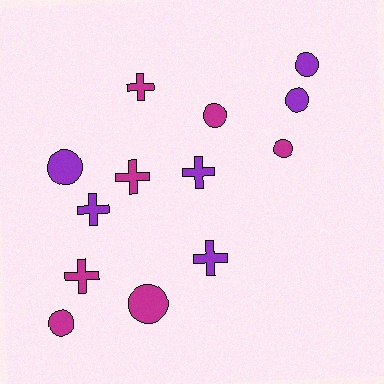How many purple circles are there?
There are 3 purple circles.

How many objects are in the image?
There are 13 objects.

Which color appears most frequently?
Magenta, with 7 objects.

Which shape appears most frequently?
Circle, with 7 objects.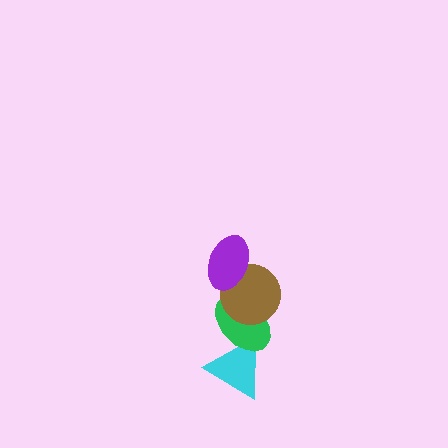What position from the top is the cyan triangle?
The cyan triangle is 4th from the top.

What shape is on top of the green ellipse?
The brown circle is on top of the green ellipse.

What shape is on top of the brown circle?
The purple ellipse is on top of the brown circle.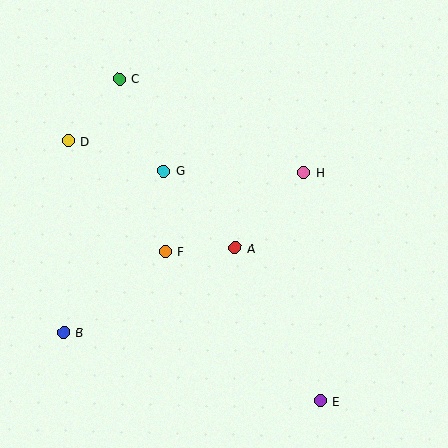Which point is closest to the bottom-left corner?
Point B is closest to the bottom-left corner.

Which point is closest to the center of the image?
Point A at (235, 248) is closest to the center.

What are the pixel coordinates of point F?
Point F is at (166, 251).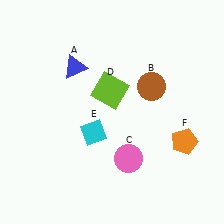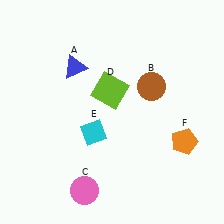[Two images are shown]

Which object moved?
The pink circle (C) moved left.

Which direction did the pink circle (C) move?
The pink circle (C) moved left.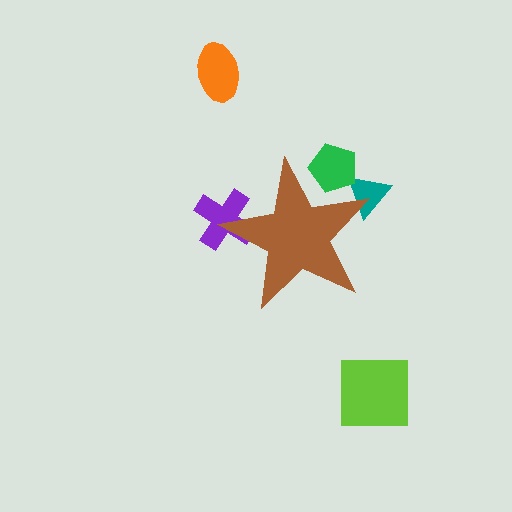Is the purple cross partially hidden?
Yes, the purple cross is partially hidden behind the brown star.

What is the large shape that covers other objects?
A brown star.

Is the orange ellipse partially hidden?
No, the orange ellipse is fully visible.